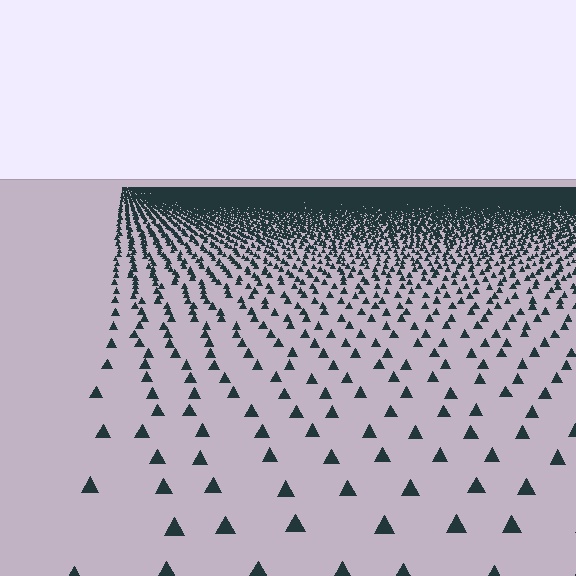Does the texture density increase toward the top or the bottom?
Density increases toward the top.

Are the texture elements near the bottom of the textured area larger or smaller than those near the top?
Larger. Near the bottom, elements are closer to the viewer and appear at a bigger on-screen size.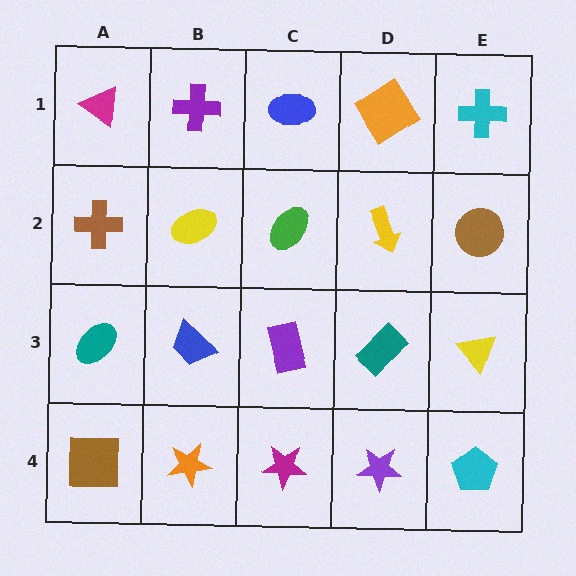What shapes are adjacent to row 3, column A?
A brown cross (row 2, column A), a brown square (row 4, column A), a blue trapezoid (row 3, column B).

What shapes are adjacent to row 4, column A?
A teal ellipse (row 3, column A), an orange star (row 4, column B).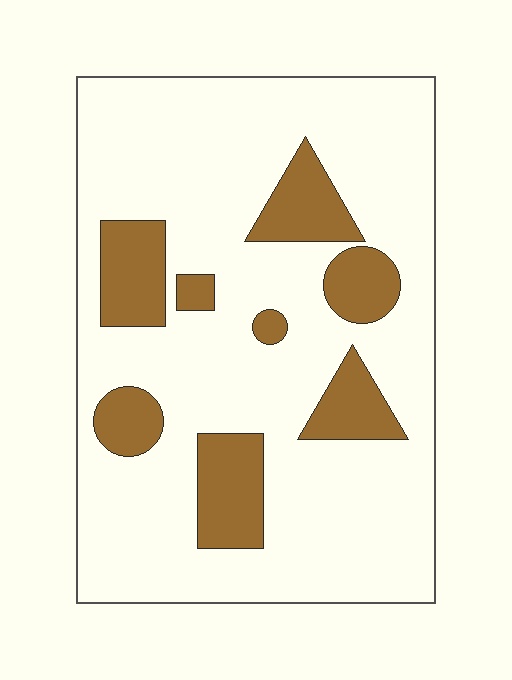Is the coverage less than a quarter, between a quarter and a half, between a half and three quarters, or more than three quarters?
Less than a quarter.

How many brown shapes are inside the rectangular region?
8.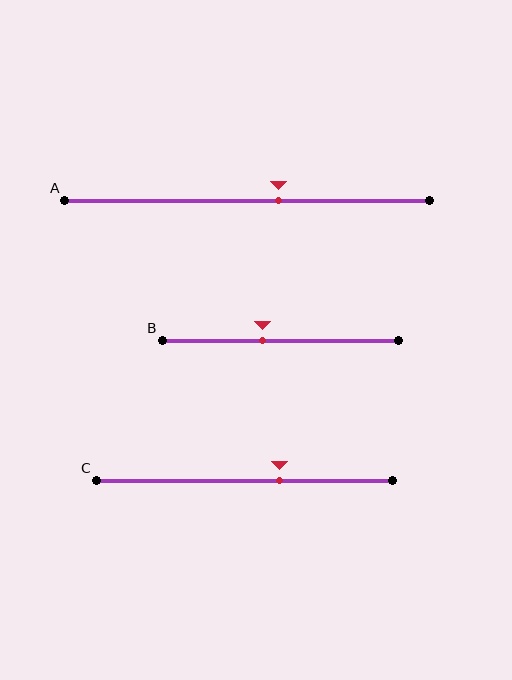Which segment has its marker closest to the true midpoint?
Segment B has its marker closest to the true midpoint.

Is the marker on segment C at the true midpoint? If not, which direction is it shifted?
No, the marker on segment C is shifted to the right by about 12% of the segment length.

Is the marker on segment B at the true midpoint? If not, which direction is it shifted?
No, the marker on segment B is shifted to the left by about 8% of the segment length.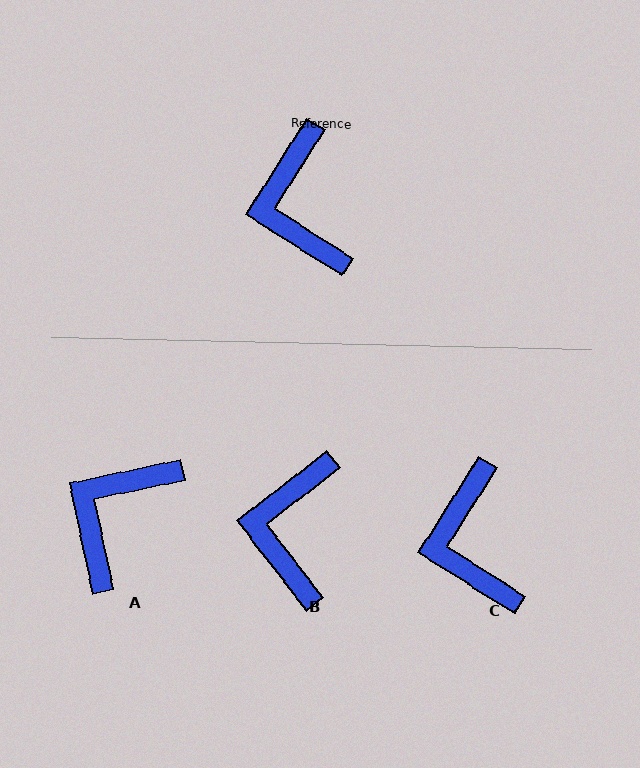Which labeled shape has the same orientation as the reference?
C.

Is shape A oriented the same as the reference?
No, it is off by about 46 degrees.